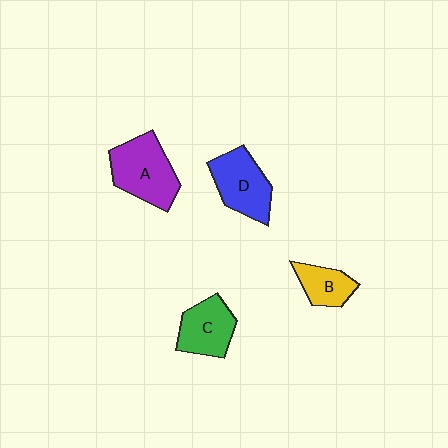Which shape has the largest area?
Shape A (purple).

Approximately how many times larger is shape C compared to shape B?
Approximately 1.4 times.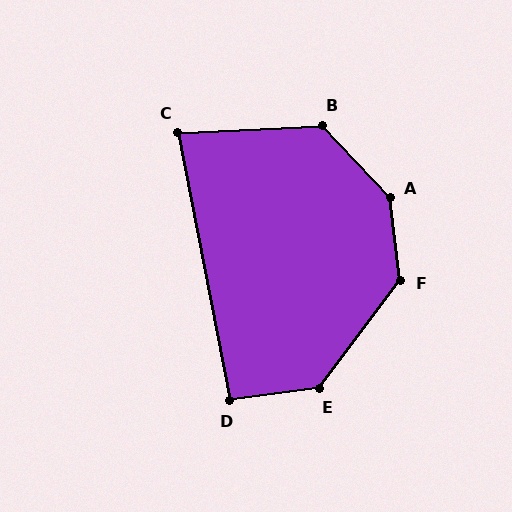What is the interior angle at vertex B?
Approximately 130 degrees (obtuse).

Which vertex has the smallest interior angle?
C, at approximately 82 degrees.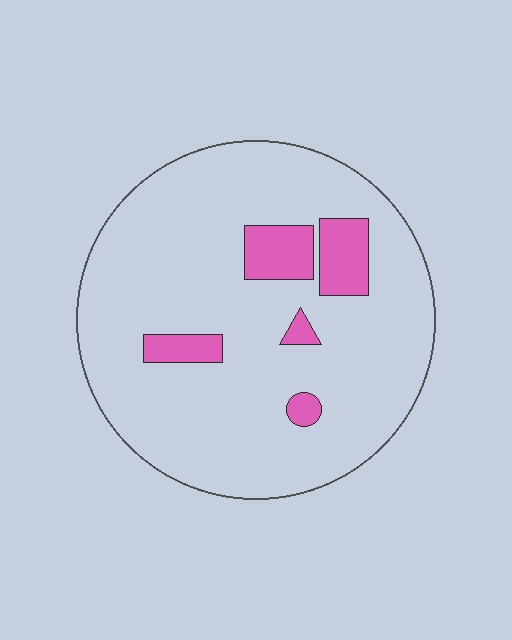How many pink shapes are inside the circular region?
5.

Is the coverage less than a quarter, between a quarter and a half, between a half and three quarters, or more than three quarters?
Less than a quarter.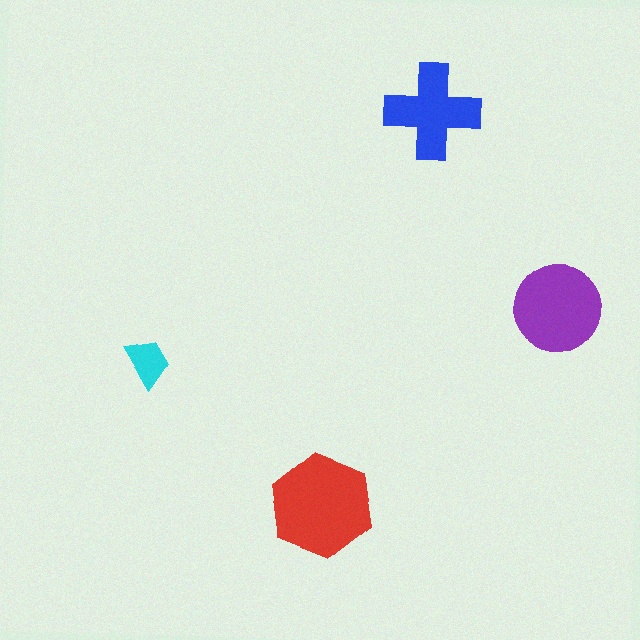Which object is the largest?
The red hexagon.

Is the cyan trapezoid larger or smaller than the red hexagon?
Smaller.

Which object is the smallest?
The cyan trapezoid.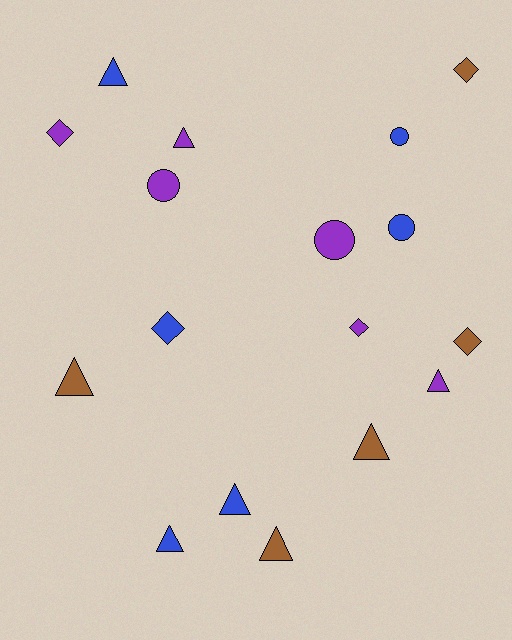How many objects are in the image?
There are 17 objects.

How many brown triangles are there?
There are 3 brown triangles.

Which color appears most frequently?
Purple, with 6 objects.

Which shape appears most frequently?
Triangle, with 8 objects.